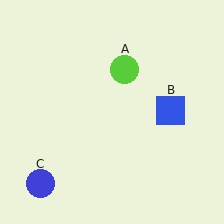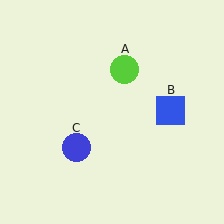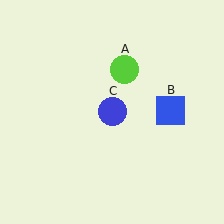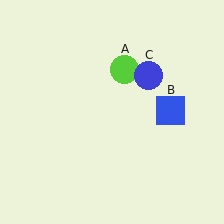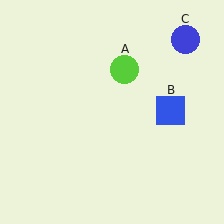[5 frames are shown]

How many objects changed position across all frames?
1 object changed position: blue circle (object C).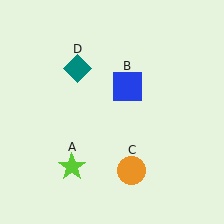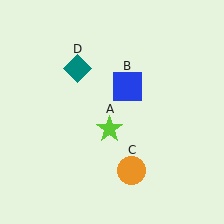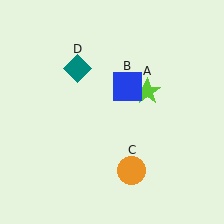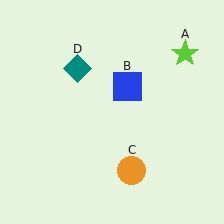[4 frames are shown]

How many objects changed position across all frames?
1 object changed position: lime star (object A).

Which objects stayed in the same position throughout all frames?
Blue square (object B) and orange circle (object C) and teal diamond (object D) remained stationary.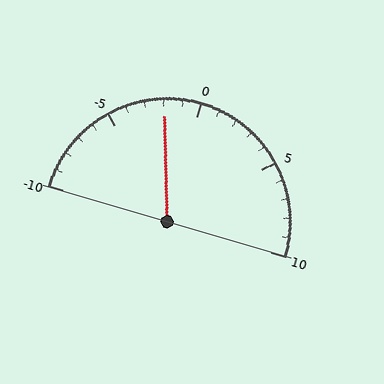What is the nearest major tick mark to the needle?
The nearest major tick mark is 0.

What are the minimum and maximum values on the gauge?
The gauge ranges from -10 to 10.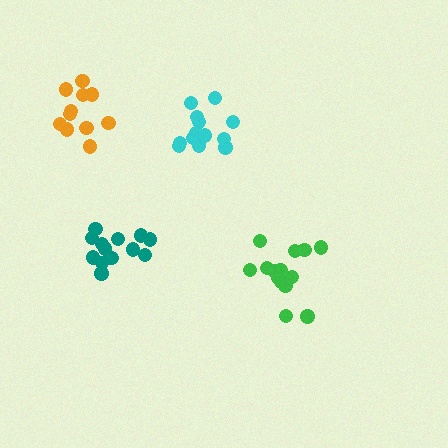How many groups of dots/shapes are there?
There are 4 groups.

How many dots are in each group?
Group 1: 11 dots, Group 2: 13 dots, Group 3: 15 dots, Group 4: 13 dots (52 total).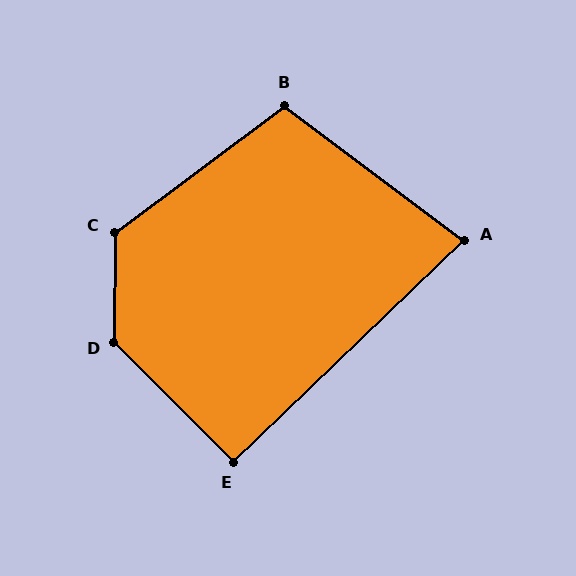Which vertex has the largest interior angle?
D, at approximately 135 degrees.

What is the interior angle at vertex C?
Approximately 127 degrees (obtuse).